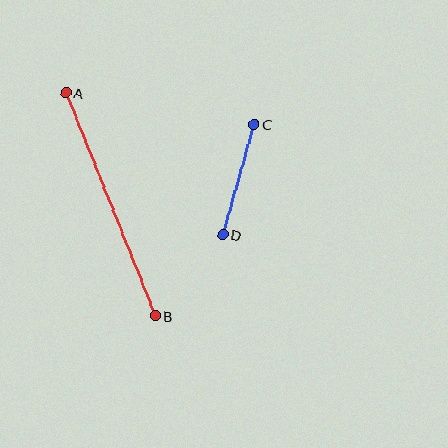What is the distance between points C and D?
The distance is approximately 115 pixels.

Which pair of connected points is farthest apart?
Points A and B are farthest apart.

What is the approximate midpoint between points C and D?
The midpoint is at approximately (238, 179) pixels.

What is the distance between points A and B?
The distance is approximately 240 pixels.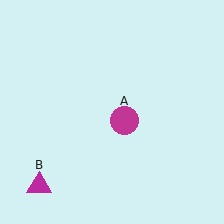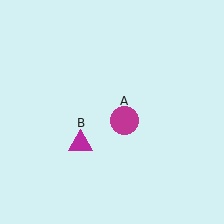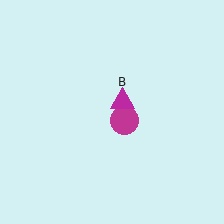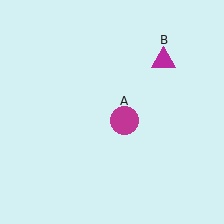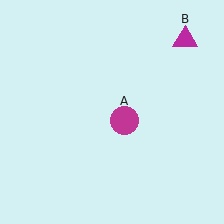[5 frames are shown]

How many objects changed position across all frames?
1 object changed position: magenta triangle (object B).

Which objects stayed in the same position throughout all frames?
Magenta circle (object A) remained stationary.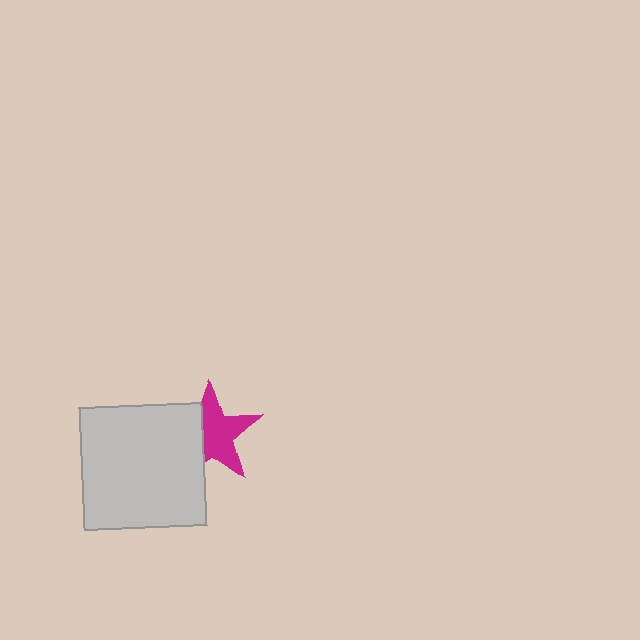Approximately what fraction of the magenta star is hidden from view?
Roughly 37% of the magenta star is hidden behind the light gray square.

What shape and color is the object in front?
The object in front is a light gray square.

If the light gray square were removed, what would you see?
You would see the complete magenta star.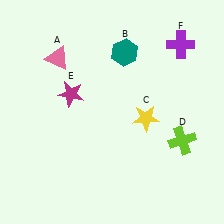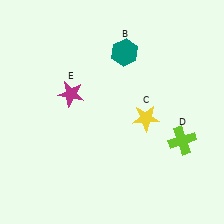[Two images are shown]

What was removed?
The purple cross (F), the pink triangle (A) were removed in Image 2.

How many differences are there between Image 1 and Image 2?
There are 2 differences between the two images.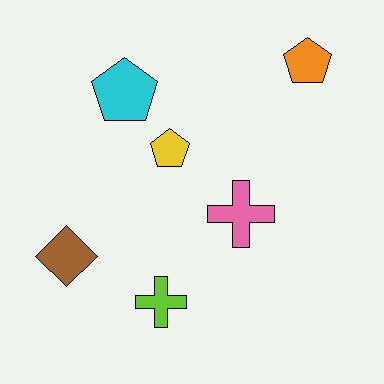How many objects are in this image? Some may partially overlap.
There are 6 objects.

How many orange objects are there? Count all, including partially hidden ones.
There is 1 orange object.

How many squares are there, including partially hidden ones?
There are no squares.